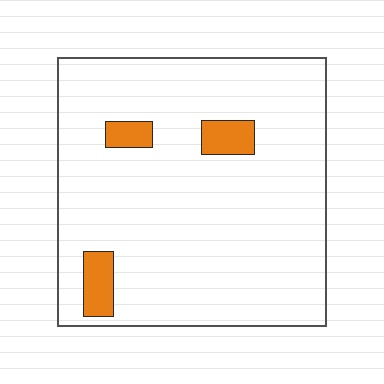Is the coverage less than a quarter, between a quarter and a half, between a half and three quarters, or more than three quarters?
Less than a quarter.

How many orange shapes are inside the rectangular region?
3.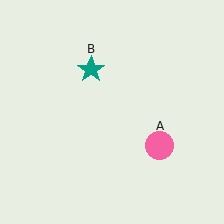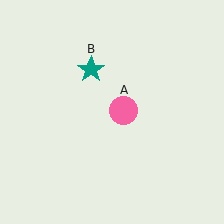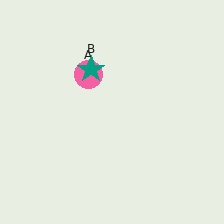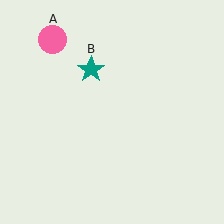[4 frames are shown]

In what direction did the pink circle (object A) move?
The pink circle (object A) moved up and to the left.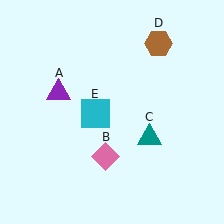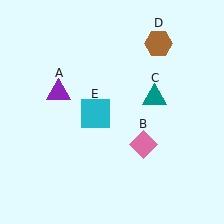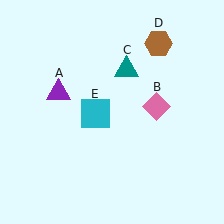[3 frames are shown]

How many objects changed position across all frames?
2 objects changed position: pink diamond (object B), teal triangle (object C).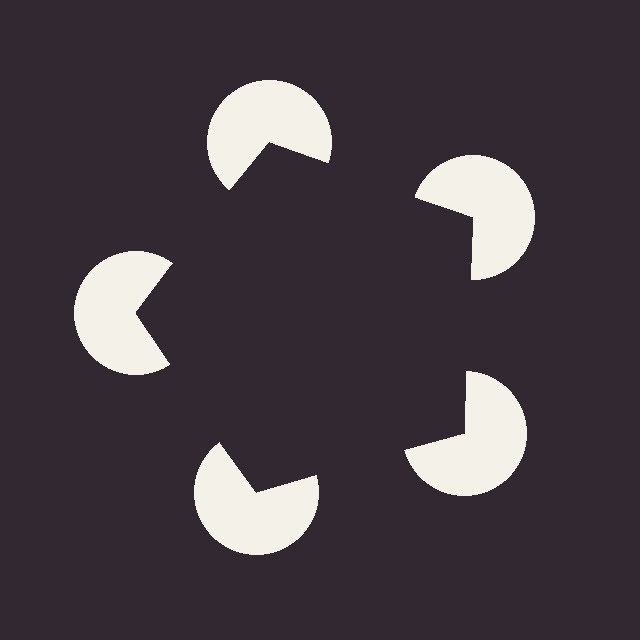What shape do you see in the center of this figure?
An illusory pentagon — its edges are inferred from the aligned wedge cuts in the pac-man discs, not physically drawn.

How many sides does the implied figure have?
5 sides.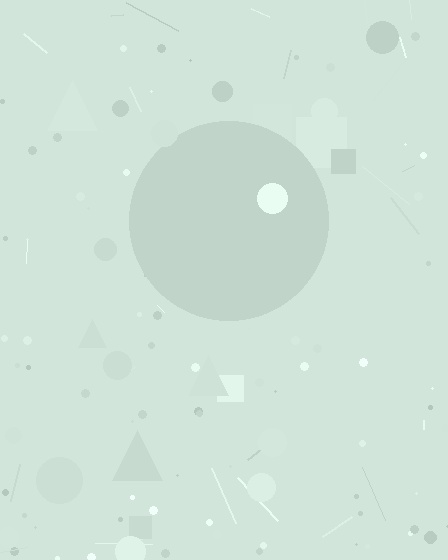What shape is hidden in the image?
A circle is hidden in the image.